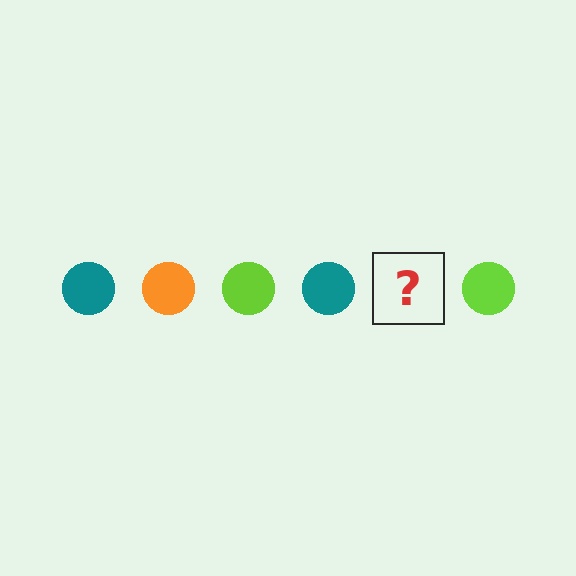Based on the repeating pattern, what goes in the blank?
The blank should be an orange circle.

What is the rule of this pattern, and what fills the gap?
The rule is that the pattern cycles through teal, orange, lime circles. The gap should be filled with an orange circle.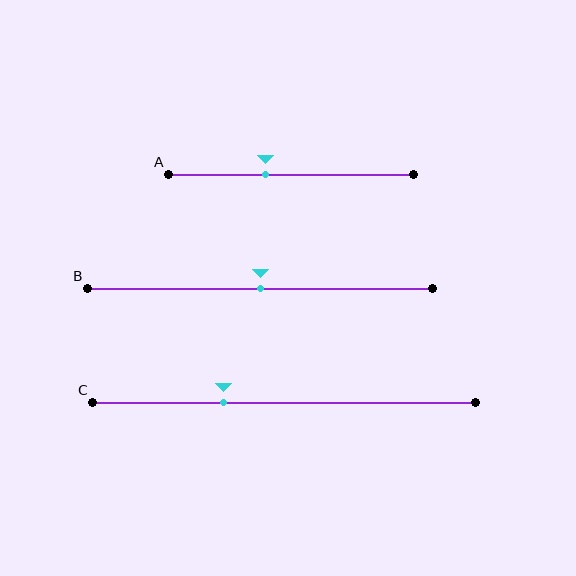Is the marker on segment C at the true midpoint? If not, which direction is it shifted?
No, the marker on segment C is shifted to the left by about 16% of the segment length.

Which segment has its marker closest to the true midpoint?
Segment B has its marker closest to the true midpoint.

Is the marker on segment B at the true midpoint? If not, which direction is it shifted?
Yes, the marker on segment B is at the true midpoint.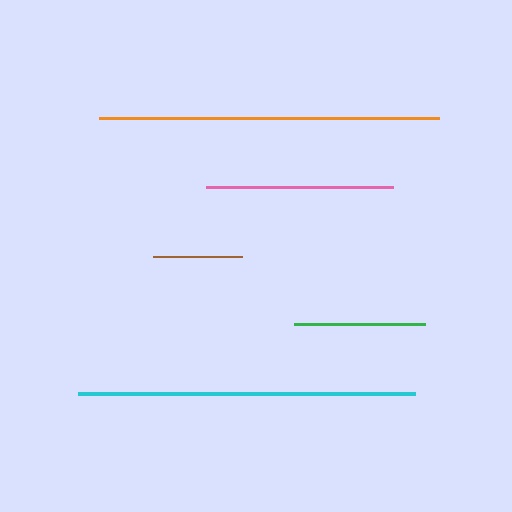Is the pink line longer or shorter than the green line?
The pink line is longer than the green line.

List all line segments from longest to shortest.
From longest to shortest: orange, cyan, pink, green, brown.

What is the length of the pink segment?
The pink segment is approximately 187 pixels long.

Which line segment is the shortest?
The brown line is the shortest at approximately 90 pixels.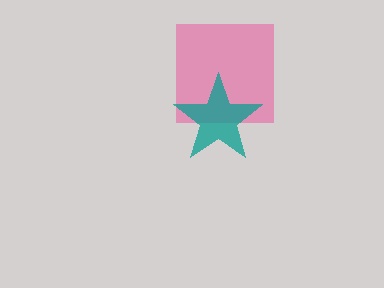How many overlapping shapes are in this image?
There are 2 overlapping shapes in the image.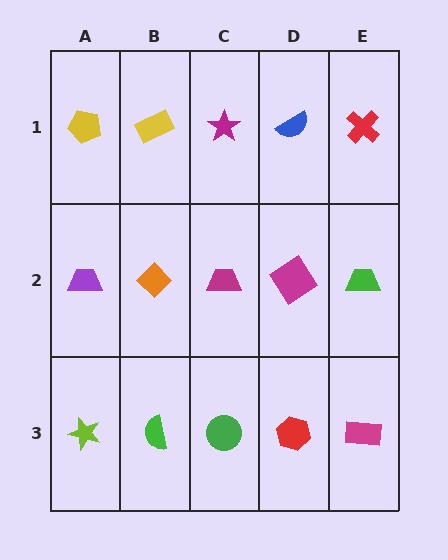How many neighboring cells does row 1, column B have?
3.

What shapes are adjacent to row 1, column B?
An orange diamond (row 2, column B), a yellow pentagon (row 1, column A), a magenta star (row 1, column C).